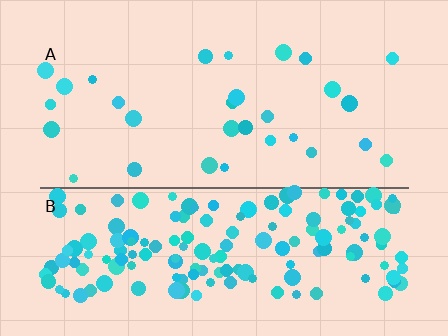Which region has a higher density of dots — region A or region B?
B (the bottom).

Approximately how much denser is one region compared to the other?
Approximately 5.4× — region B over region A.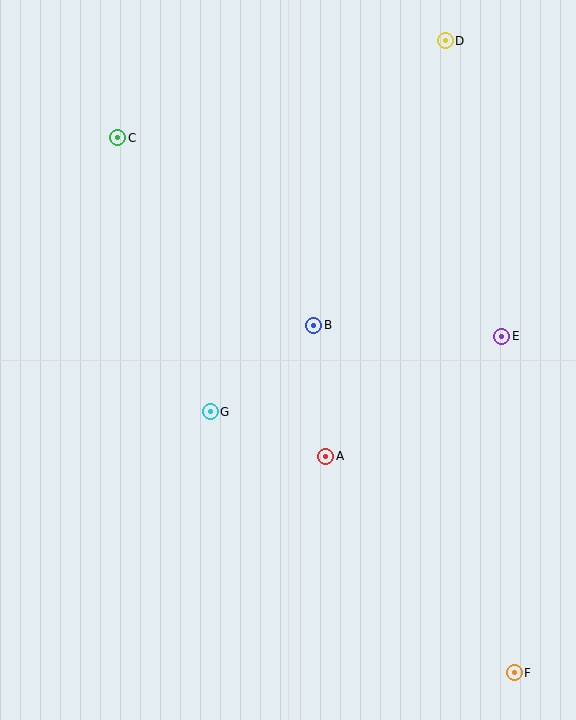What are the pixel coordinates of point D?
Point D is at (445, 41).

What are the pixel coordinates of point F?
Point F is at (514, 673).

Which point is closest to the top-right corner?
Point D is closest to the top-right corner.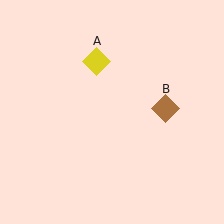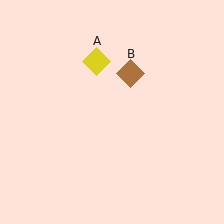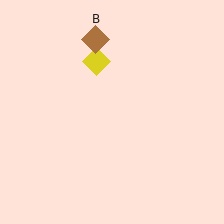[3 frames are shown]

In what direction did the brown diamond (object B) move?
The brown diamond (object B) moved up and to the left.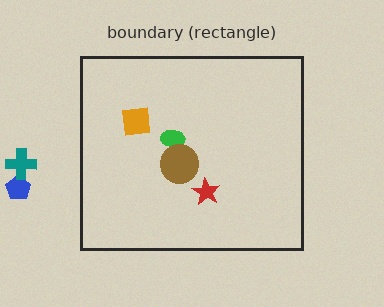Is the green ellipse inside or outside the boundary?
Inside.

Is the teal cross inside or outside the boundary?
Outside.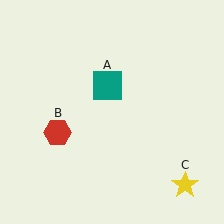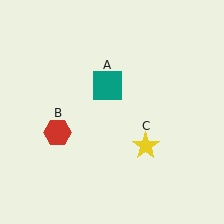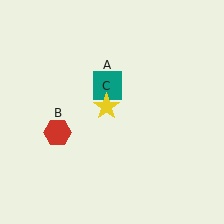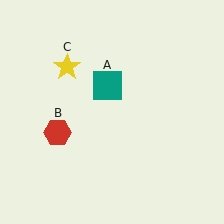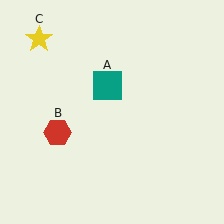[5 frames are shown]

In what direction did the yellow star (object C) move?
The yellow star (object C) moved up and to the left.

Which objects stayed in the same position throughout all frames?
Teal square (object A) and red hexagon (object B) remained stationary.